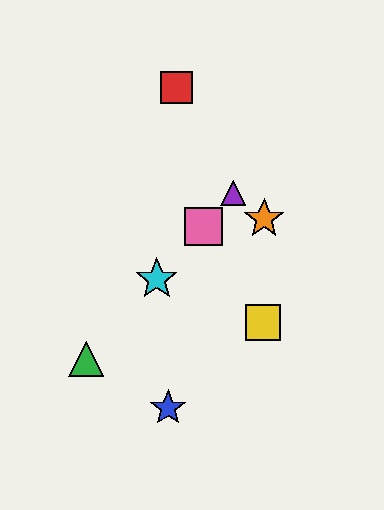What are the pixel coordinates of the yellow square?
The yellow square is at (263, 322).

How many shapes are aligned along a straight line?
4 shapes (the green triangle, the purple triangle, the cyan star, the pink square) are aligned along a straight line.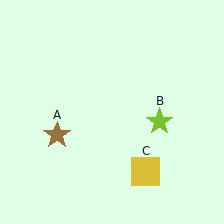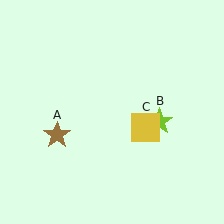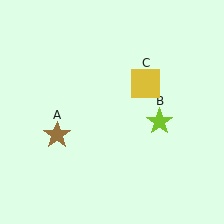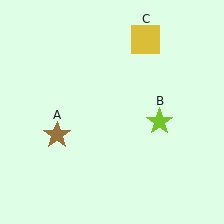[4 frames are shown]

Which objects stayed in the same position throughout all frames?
Brown star (object A) and lime star (object B) remained stationary.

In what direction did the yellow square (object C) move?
The yellow square (object C) moved up.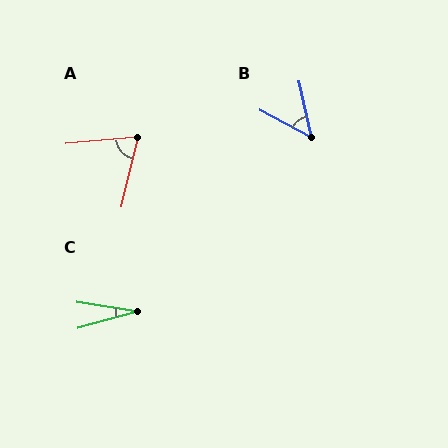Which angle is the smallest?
C, at approximately 24 degrees.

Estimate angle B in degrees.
Approximately 49 degrees.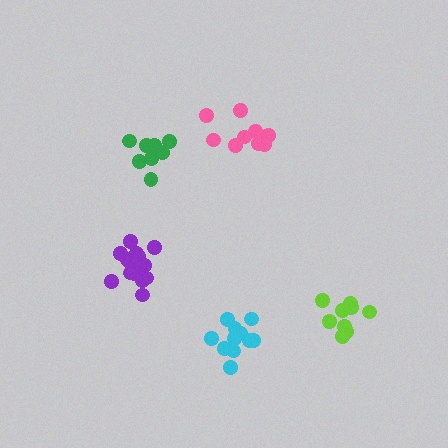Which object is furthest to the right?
The lime cluster is rightmost.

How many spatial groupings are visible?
There are 5 spatial groupings.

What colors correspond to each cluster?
The clusters are colored: pink, green, lime, purple, cyan.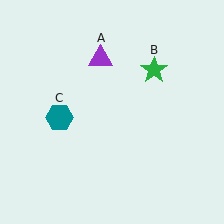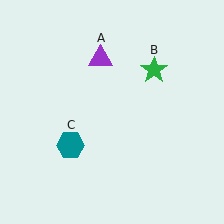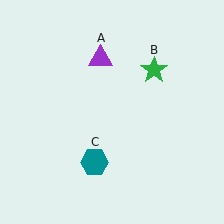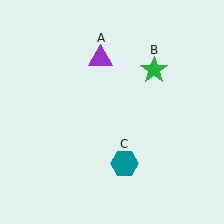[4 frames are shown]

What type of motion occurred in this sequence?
The teal hexagon (object C) rotated counterclockwise around the center of the scene.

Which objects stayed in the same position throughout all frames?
Purple triangle (object A) and green star (object B) remained stationary.